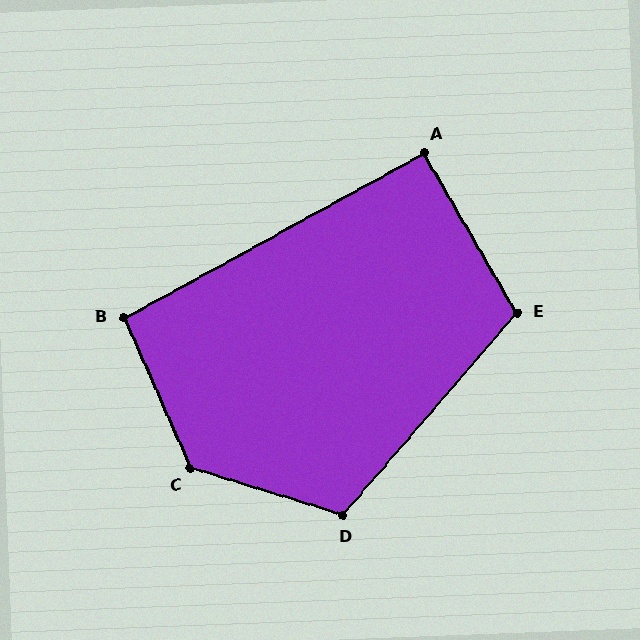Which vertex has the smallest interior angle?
A, at approximately 91 degrees.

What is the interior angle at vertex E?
Approximately 109 degrees (obtuse).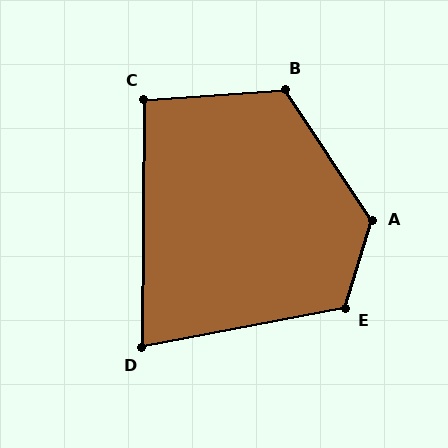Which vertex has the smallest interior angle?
D, at approximately 79 degrees.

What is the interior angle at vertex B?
Approximately 119 degrees (obtuse).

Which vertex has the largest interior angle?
A, at approximately 130 degrees.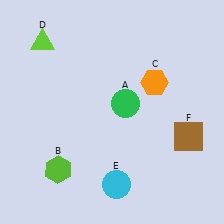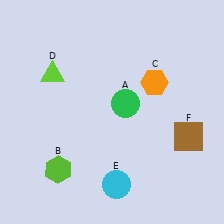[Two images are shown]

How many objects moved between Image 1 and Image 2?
1 object moved between the two images.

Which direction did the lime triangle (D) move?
The lime triangle (D) moved down.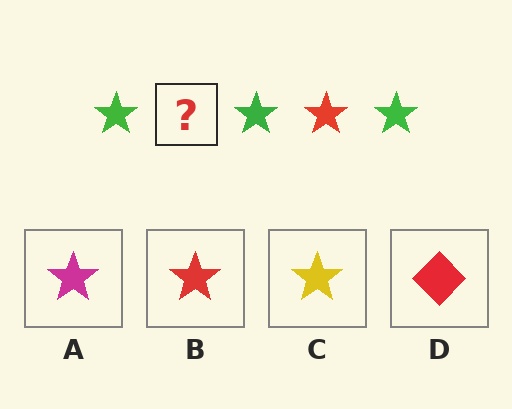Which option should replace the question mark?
Option B.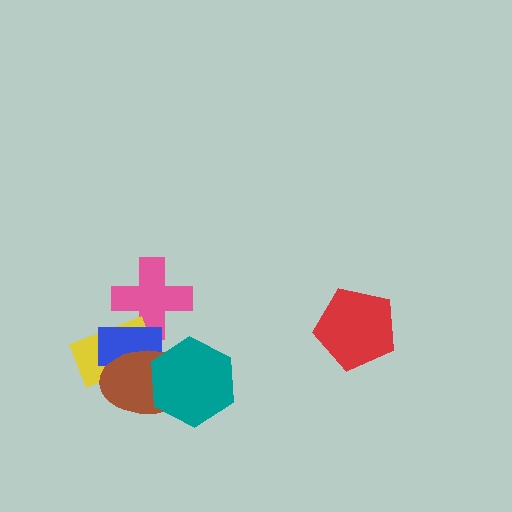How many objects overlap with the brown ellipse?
3 objects overlap with the brown ellipse.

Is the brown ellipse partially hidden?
Yes, it is partially covered by another shape.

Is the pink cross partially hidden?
Yes, it is partially covered by another shape.